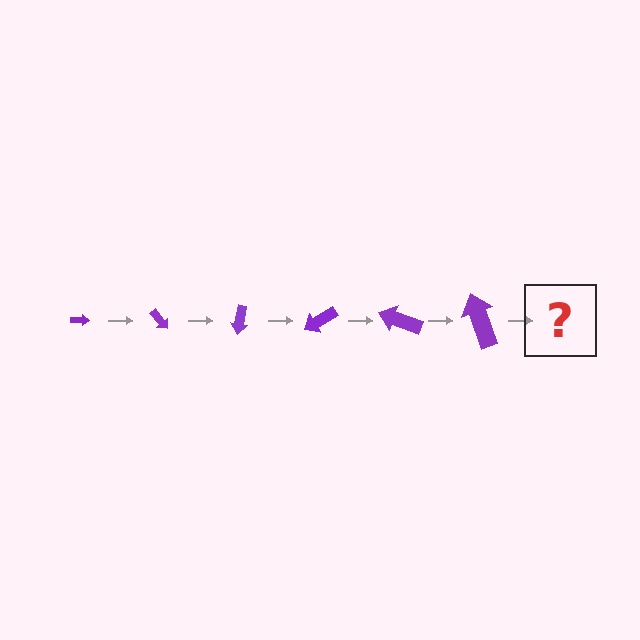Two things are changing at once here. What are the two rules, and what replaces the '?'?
The two rules are that the arrow grows larger each step and it rotates 50 degrees each step. The '?' should be an arrow, larger than the previous one and rotated 300 degrees from the start.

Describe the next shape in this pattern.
It should be an arrow, larger than the previous one and rotated 300 degrees from the start.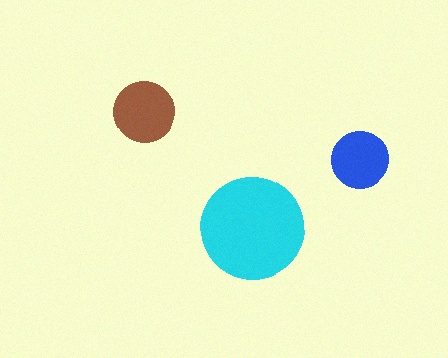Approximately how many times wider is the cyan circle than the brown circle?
About 1.5 times wider.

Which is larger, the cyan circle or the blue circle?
The cyan one.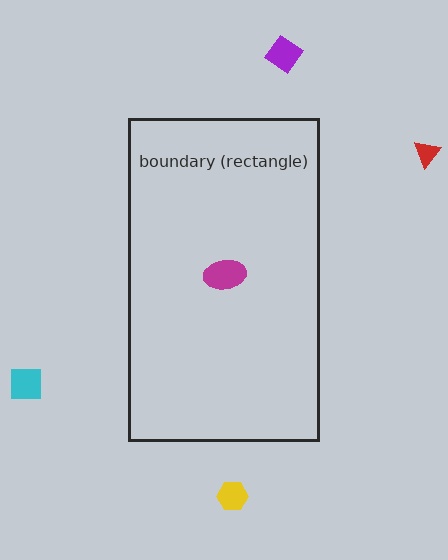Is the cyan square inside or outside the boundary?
Outside.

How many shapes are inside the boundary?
1 inside, 4 outside.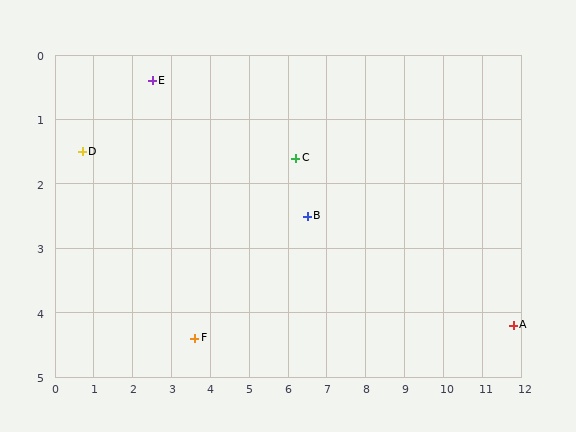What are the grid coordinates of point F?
Point F is at approximately (3.6, 4.4).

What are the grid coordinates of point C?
Point C is at approximately (6.2, 1.6).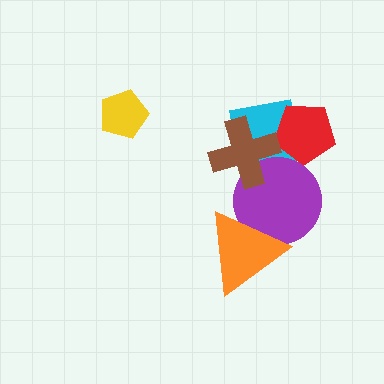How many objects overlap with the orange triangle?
1 object overlaps with the orange triangle.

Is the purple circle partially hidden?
Yes, it is partially covered by another shape.